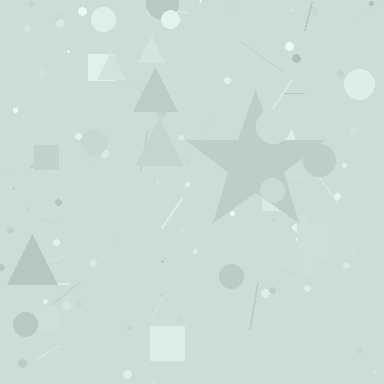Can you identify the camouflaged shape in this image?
The camouflaged shape is a star.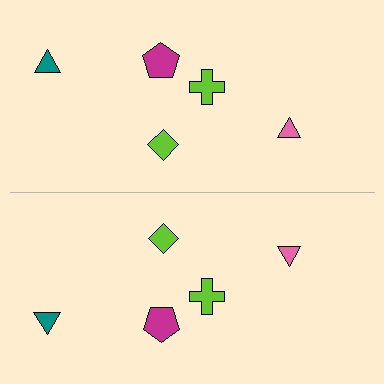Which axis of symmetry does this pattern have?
The pattern has a horizontal axis of symmetry running through the center of the image.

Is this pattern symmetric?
Yes, this pattern has bilateral (reflection) symmetry.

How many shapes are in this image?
There are 10 shapes in this image.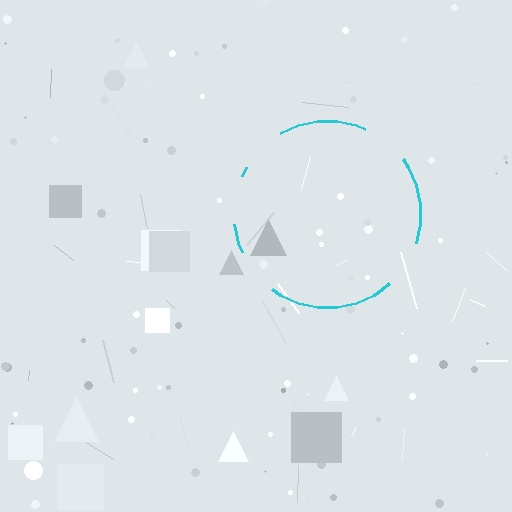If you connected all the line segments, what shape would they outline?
They would outline a circle.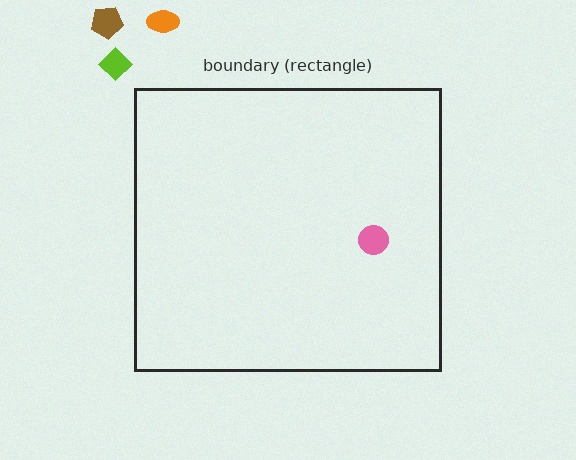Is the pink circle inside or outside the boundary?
Inside.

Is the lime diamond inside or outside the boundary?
Outside.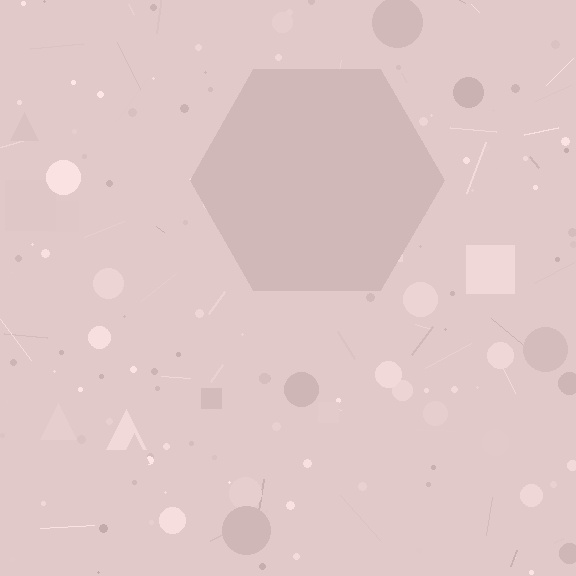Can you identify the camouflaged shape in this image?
The camouflaged shape is a hexagon.